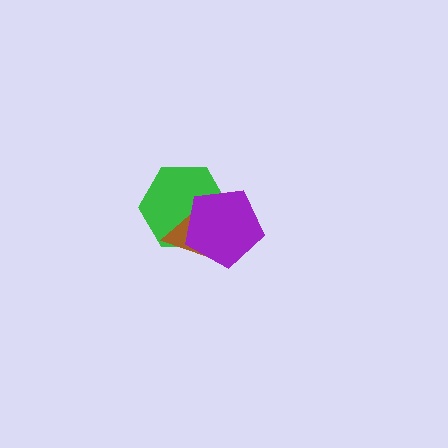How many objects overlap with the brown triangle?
2 objects overlap with the brown triangle.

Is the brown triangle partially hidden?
Yes, it is partially covered by another shape.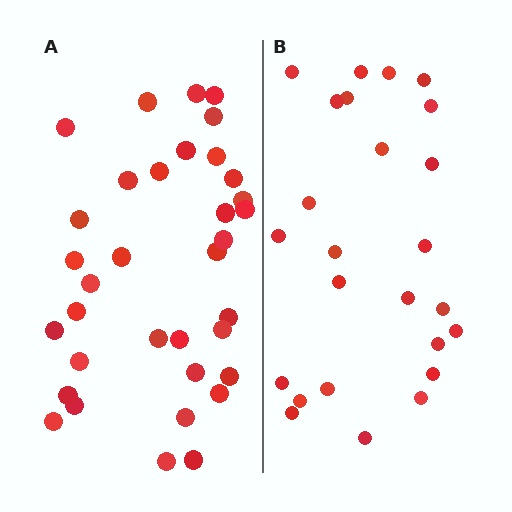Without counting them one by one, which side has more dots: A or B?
Region A (the left region) has more dots.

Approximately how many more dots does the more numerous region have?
Region A has roughly 10 or so more dots than region B.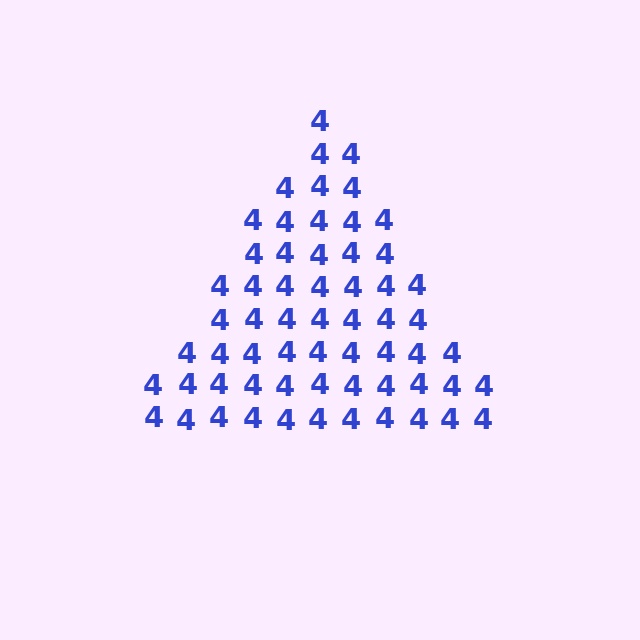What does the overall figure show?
The overall figure shows a triangle.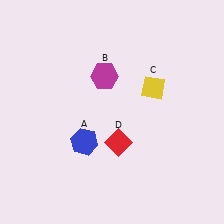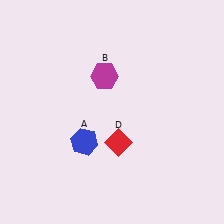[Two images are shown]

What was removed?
The yellow diamond (C) was removed in Image 2.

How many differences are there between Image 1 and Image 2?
There is 1 difference between the two images.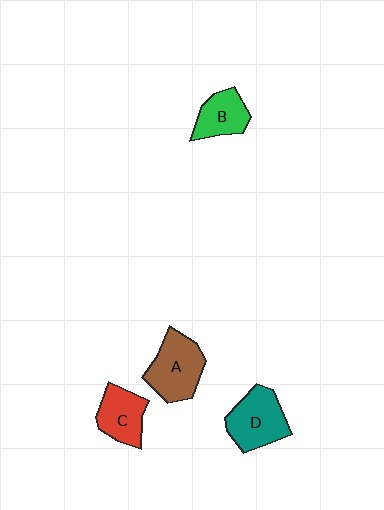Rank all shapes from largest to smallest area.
From largest to smallest: A (brown), D (teal), C (red), B (green).